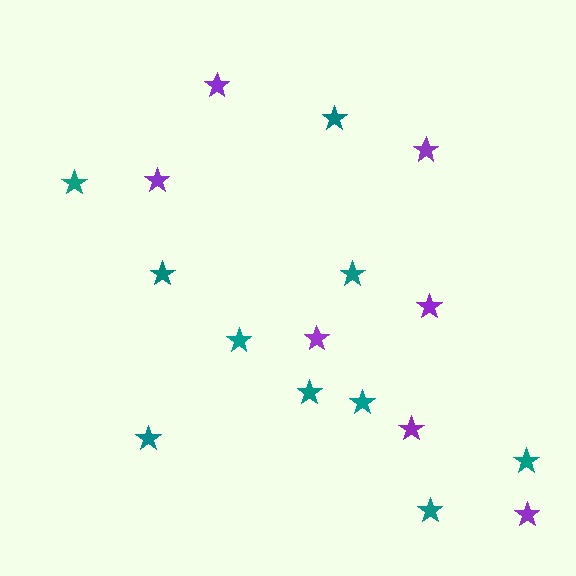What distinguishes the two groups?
There are 2 groups: one group of teal stars (10) and one group of purple stars (7).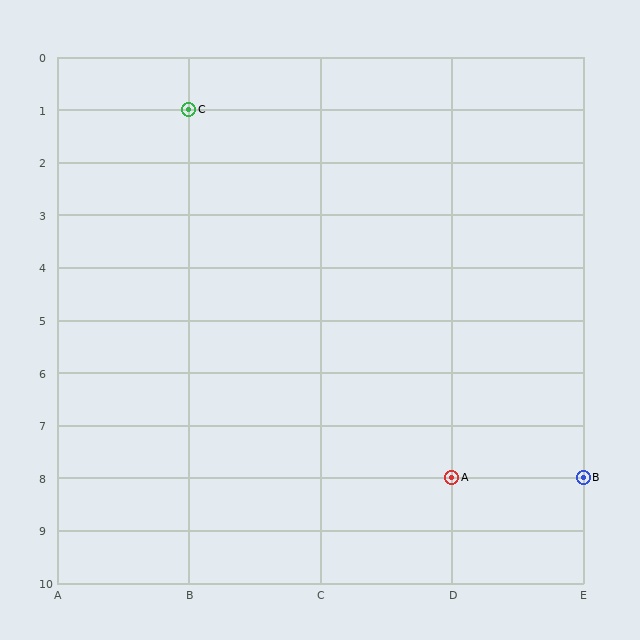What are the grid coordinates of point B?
Point B is at grid coordinates (E, 8).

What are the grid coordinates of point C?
Point C is at grid coordinates (B, 1).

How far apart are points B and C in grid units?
Points B and C are 3 columns and 7 rows apart (about 7.6 grid units diagonally).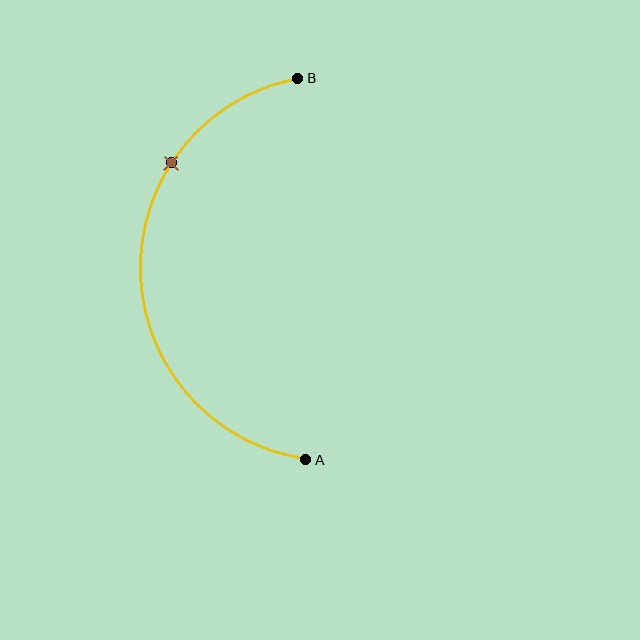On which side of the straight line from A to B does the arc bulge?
The arc bulges to the left of the straight line connecting A and B.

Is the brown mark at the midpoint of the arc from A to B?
No. The brown mark lies on the arc but is closer to endpoint B. The arc midpoint would be at the point on the curve equidistant along the arc from both A and B.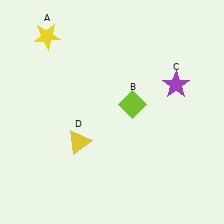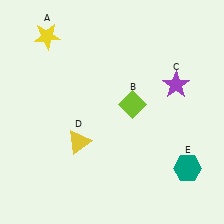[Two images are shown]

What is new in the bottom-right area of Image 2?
A teal hexagon (E) was added in the bottom-right area of Image 2.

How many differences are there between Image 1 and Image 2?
There is 1 difference between the two images.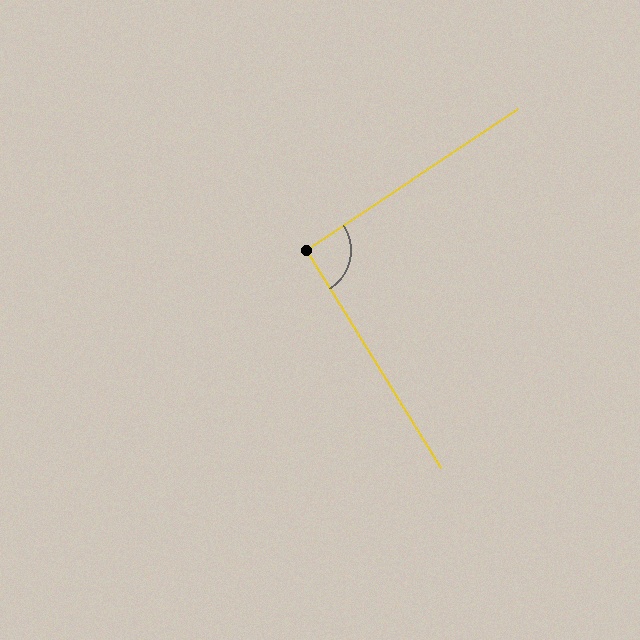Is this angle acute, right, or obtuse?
It is approximately a right angle.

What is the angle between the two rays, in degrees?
Approximately 92 degrees.